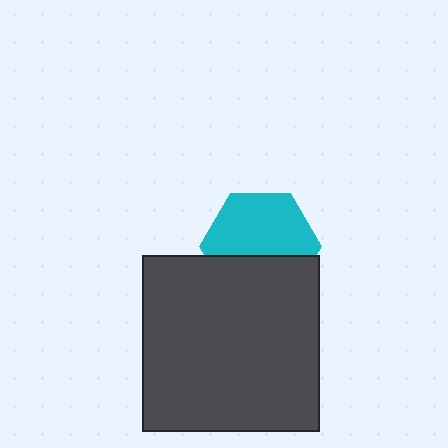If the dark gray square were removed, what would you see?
You would see the complete cyan hexagon.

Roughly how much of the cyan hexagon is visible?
About half of it is visible (roughly 61%).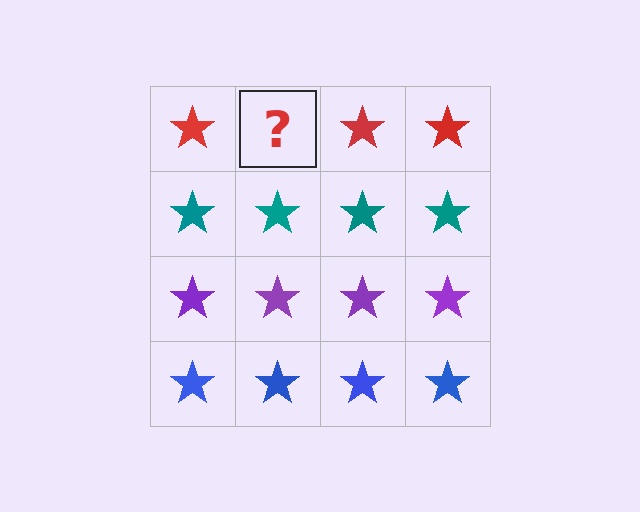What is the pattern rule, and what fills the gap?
The rule is that each row has a consistent color. The gap should be filled with a red star.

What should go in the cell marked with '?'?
The missing cell should contain a red star.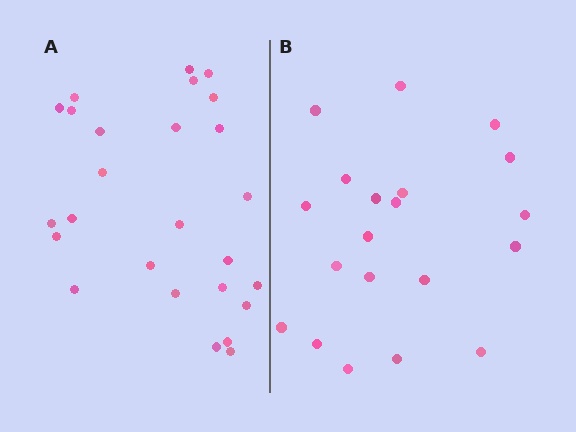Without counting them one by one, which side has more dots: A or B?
Region A (the left region) has more dots.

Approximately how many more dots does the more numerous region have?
Region A has about 6 more dots than region B.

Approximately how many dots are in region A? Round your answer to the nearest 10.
About 30 dots. (The exact count is 26, which rounds to 30.)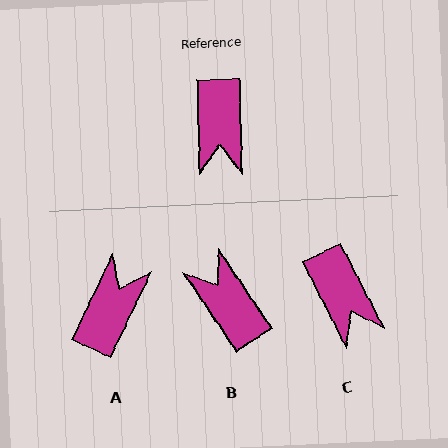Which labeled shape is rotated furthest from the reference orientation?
A, about 154 degrees away.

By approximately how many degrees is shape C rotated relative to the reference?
Approximately 26 degrees counter-clockwise.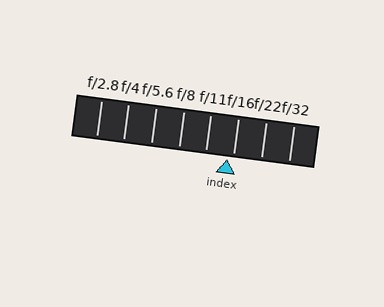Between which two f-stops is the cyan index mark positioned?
The index mark is between f/11 and f/16.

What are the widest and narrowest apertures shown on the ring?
The widest aperture shown is f/2.8 and the narrowest is f/32.